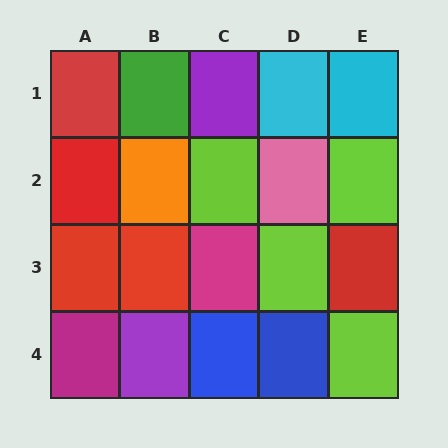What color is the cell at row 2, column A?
Red.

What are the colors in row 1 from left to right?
Red, green, purple, cyan, cyan.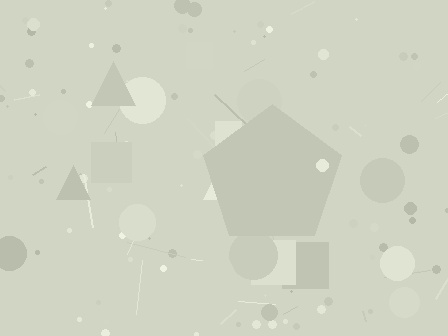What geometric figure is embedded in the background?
A pentagon is embedded in the background.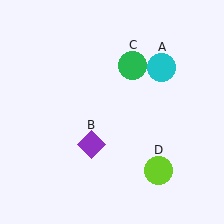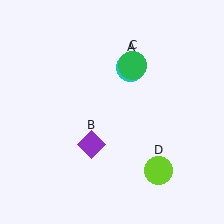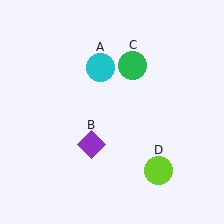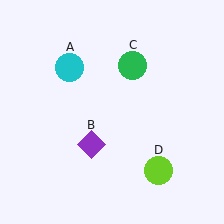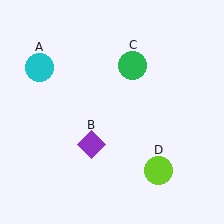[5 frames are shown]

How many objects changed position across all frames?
1 object changed position: cyan circle (object A).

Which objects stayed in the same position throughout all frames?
Purple diamond (object B) and green circle (object C) and lime circle (object D) remained stationary.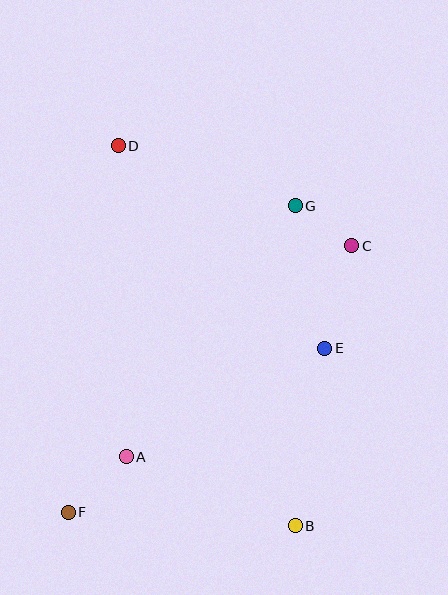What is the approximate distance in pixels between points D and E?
The distance between D and E is approximately 289 pixels.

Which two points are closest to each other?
Points C and G are closest to each other.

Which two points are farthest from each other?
Points B and D are farthest from each other.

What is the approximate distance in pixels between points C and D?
The distance between C and D is approximately 254 pixels.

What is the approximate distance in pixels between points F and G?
The distance between F and G is approximately 381 pixels.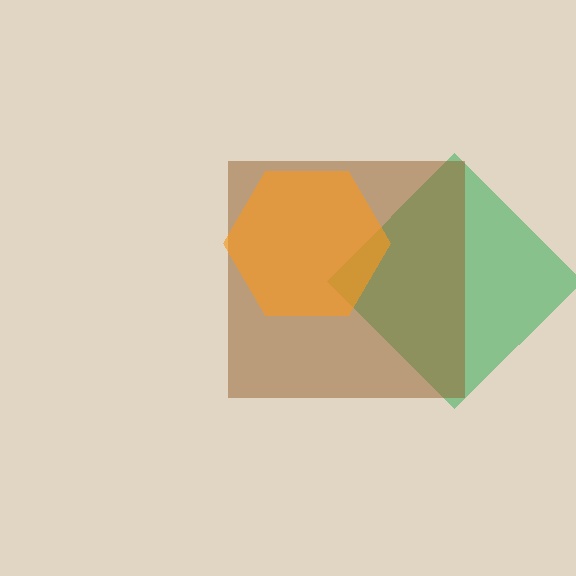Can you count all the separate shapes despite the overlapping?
Yes, there are 3 separate shapes.